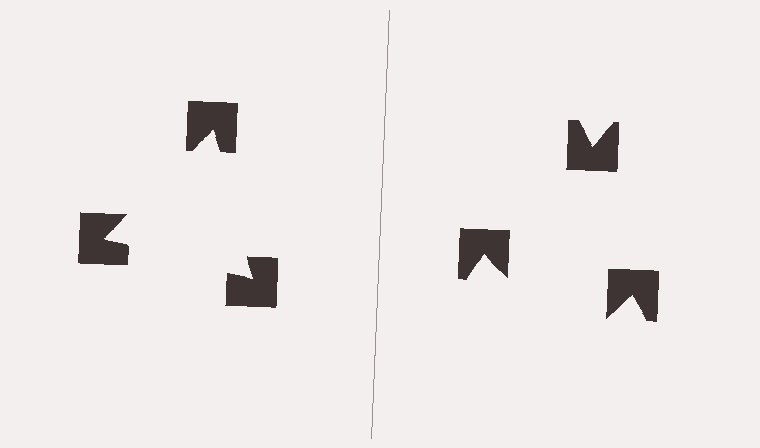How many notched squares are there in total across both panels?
6 — 3 on each side.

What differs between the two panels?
The notched squares are positioned identically on both sides; only the wedge orientations differ. On the left they align to a triangle; on the right they are misaligned.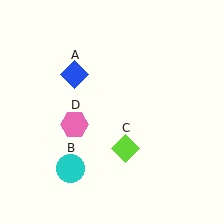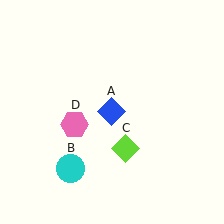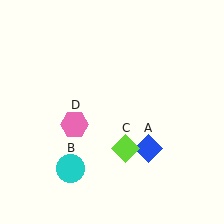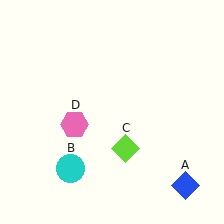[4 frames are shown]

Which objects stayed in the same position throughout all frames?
Cyan circle (object B) and lime diamond (object C) and pink hexagon (object D) remained stationary.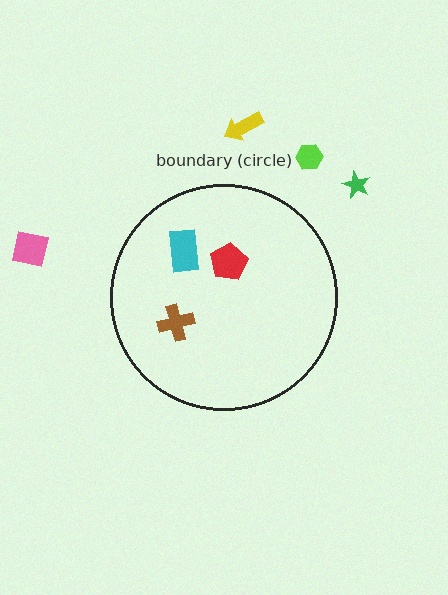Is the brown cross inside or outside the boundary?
Inside.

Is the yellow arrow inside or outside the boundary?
Outside.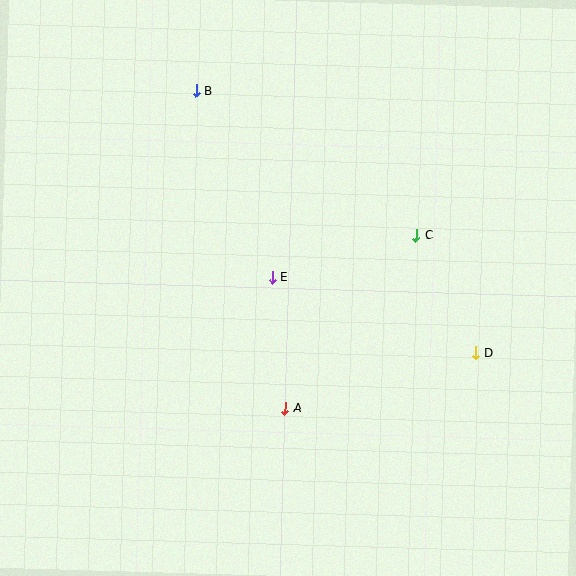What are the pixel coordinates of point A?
Point A is at (285, 408).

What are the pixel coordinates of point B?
Point B is at (196, 91).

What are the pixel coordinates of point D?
Point D is at (476, 353).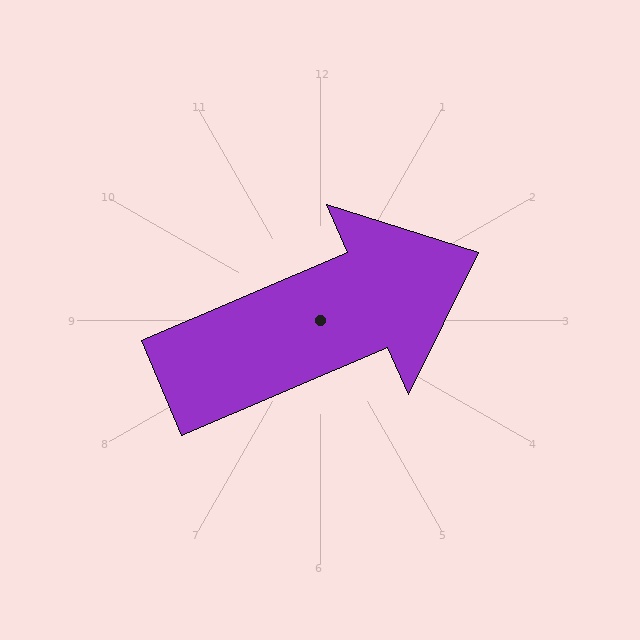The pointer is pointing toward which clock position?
Roughly 2 o'clock.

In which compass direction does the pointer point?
Northeast.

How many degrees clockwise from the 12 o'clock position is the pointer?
Approximately 67 degrees.